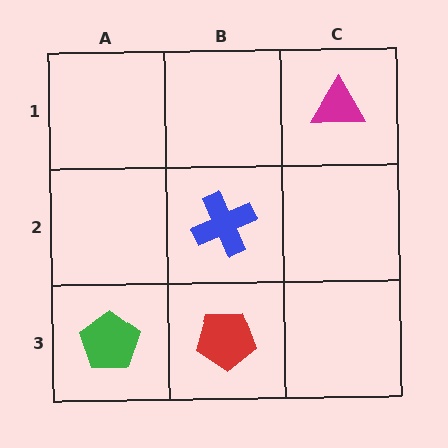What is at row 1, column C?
A magenta triangle.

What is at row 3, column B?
A red pentagon.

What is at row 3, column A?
A green pentagon.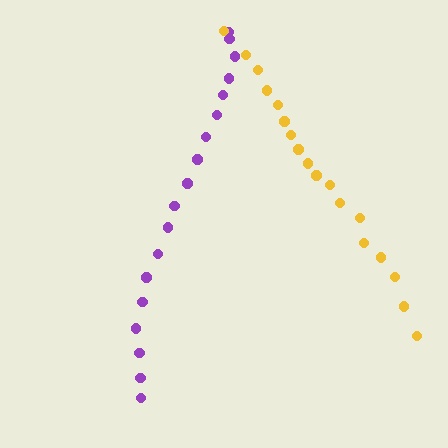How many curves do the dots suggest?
There are 2 distinct paths.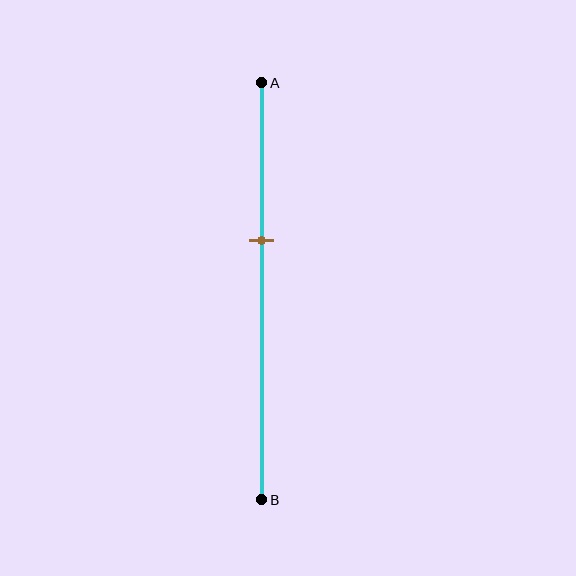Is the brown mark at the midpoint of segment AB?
No, the mark is at about 40% from A, not at the 50% midpoint.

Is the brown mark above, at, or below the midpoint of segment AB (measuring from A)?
The brown mark is above the midpoint of segment AB.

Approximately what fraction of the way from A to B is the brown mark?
The brown mark is approximately 40% of the way from A to B.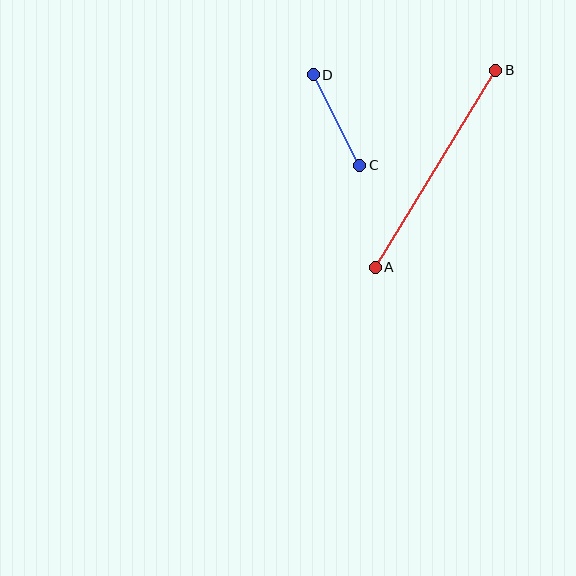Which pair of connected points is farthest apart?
Points A and B are farthest apart.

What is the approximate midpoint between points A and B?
The midpoint is at approximately (436, 169) pixels.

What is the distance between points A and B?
The distance is approximately 231 pixels.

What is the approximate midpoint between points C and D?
The midpoint is at approximately (337, 120) pixels.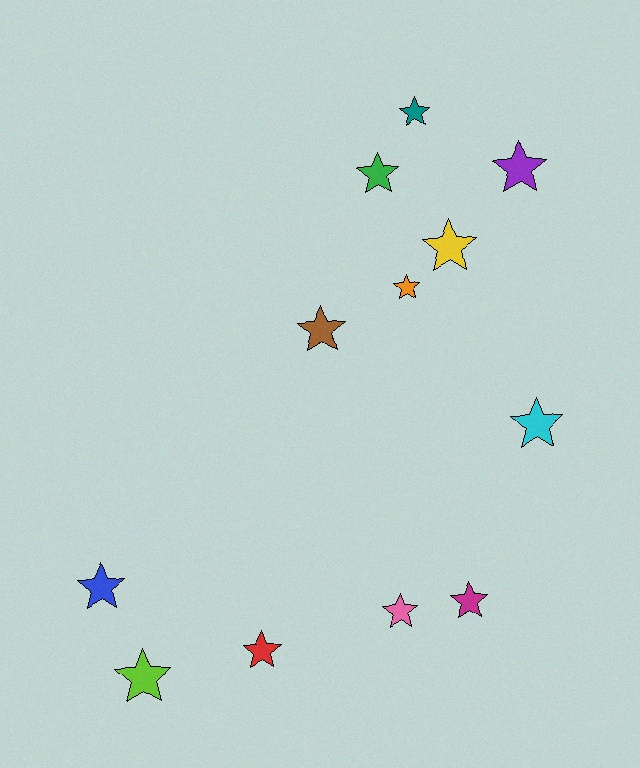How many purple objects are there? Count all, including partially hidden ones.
There is 1 purple object.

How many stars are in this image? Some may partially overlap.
There are 12 stars.